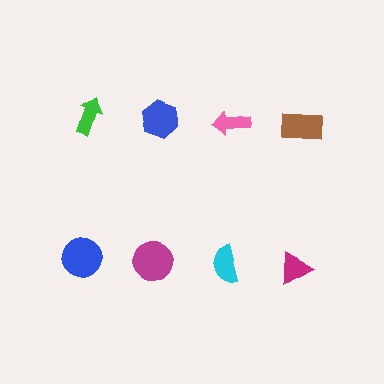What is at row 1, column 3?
A pink arrow.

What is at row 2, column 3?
A cyan semicircle.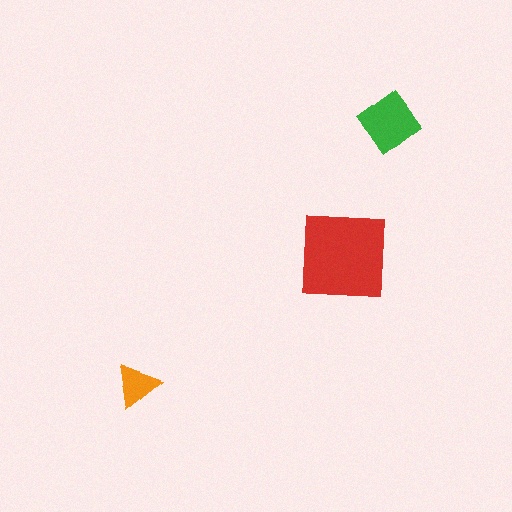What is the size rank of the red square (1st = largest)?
1st.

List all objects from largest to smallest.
The red square, the green diamond, the orange triangle.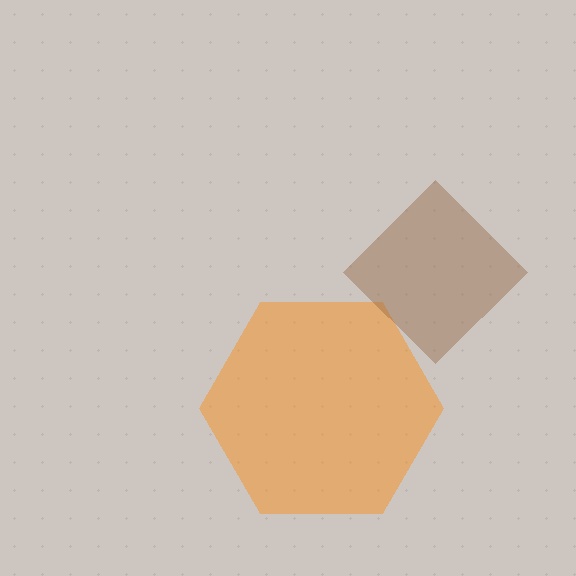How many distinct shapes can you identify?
There are 2 distinct shapes: an orange hexagon, a brown diamond.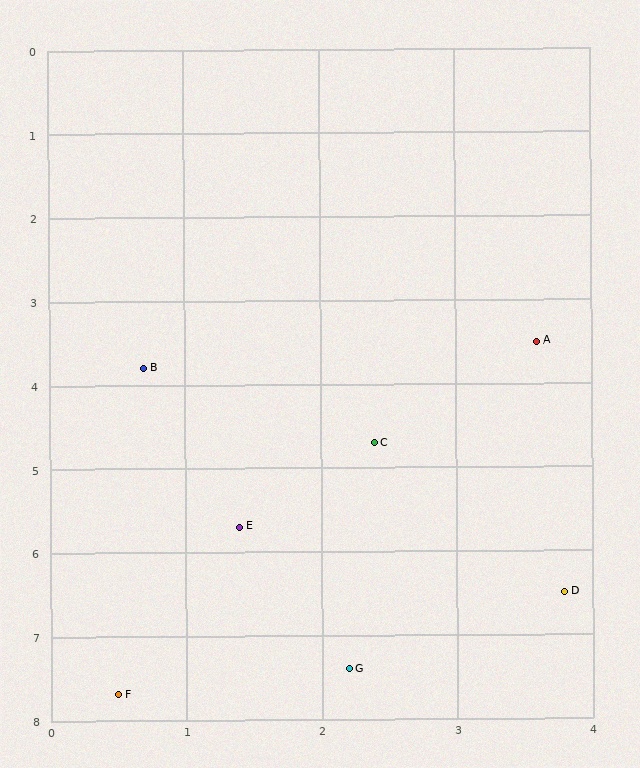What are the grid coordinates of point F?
Point F is at approximately (0.5, 7.7).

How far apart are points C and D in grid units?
Points C and D are about 2.3 grid units apart.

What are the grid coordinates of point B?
Point B is at approximately (0.7, 3.8).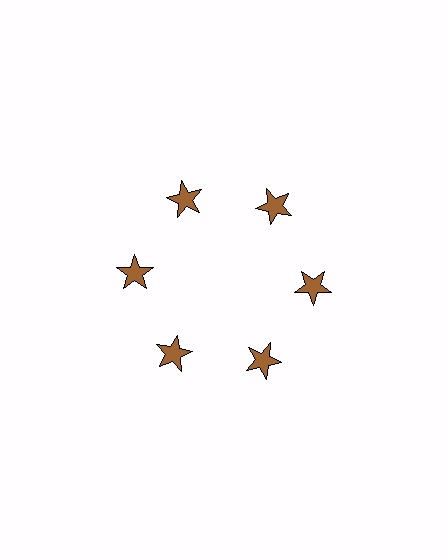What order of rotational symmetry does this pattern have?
This pattern has 6-fold rotational symmetry.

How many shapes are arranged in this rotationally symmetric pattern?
There are 6 shapes, arranged in 6 groups of 1.